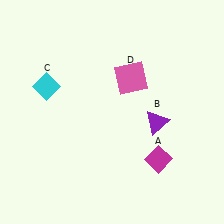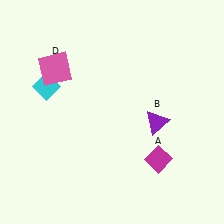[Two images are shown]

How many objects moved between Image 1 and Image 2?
1 object moved between the two images.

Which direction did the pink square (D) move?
The pink square (D) moved left.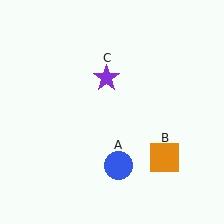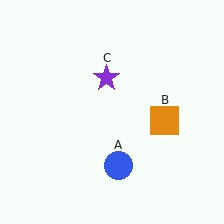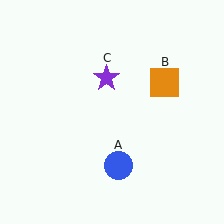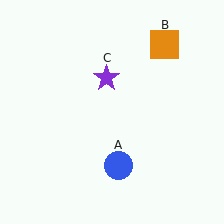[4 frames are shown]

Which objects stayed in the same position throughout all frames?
Blue circle (object A) and purple star (object C) remained stationary.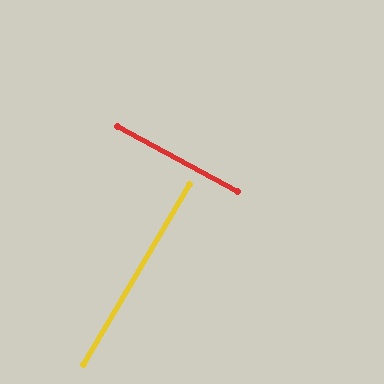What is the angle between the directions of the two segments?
Approximately 88 degrees.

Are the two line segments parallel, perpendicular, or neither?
Perpendicular — they meet at approximately 88°.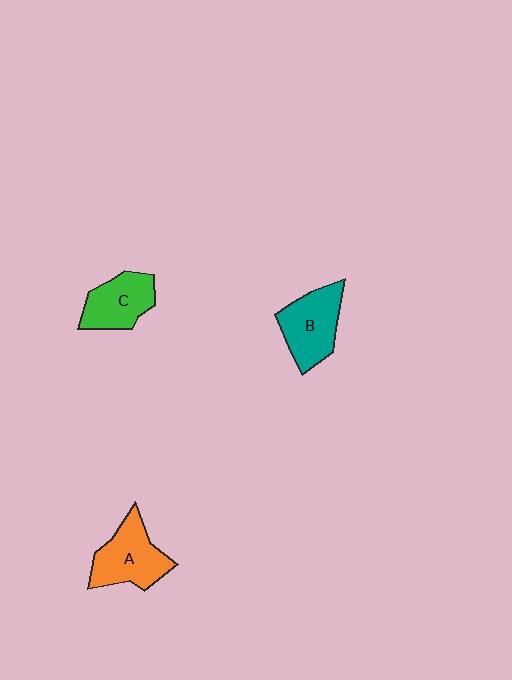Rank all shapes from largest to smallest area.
From largest to smallest: A (orange), B (teal), C (green).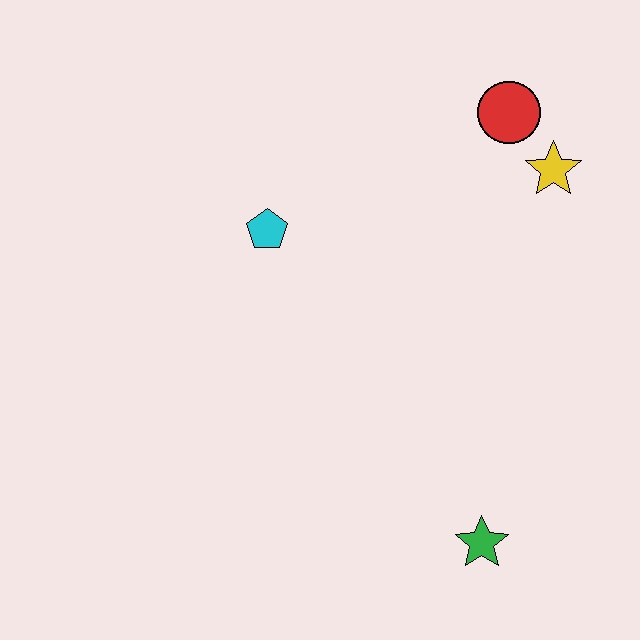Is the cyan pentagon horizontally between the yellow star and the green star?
No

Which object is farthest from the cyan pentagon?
The green star is farthest from the cyan pentagon.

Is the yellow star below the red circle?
Yes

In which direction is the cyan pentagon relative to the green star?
The cyan pentagon is above the green star.